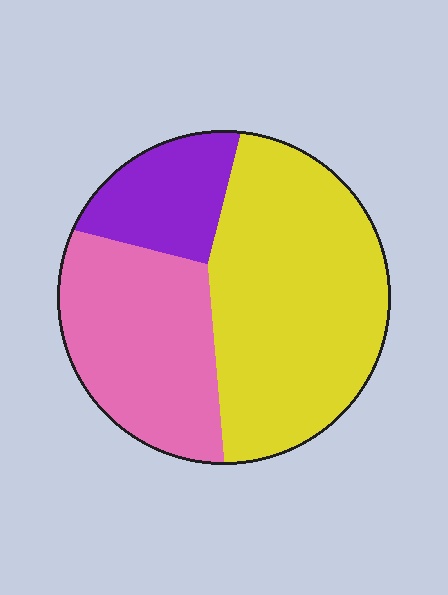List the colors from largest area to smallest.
From largest to smallest: yellow, pink, purple.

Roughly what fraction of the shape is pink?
Pink takes up about one third (1/3) of the shape.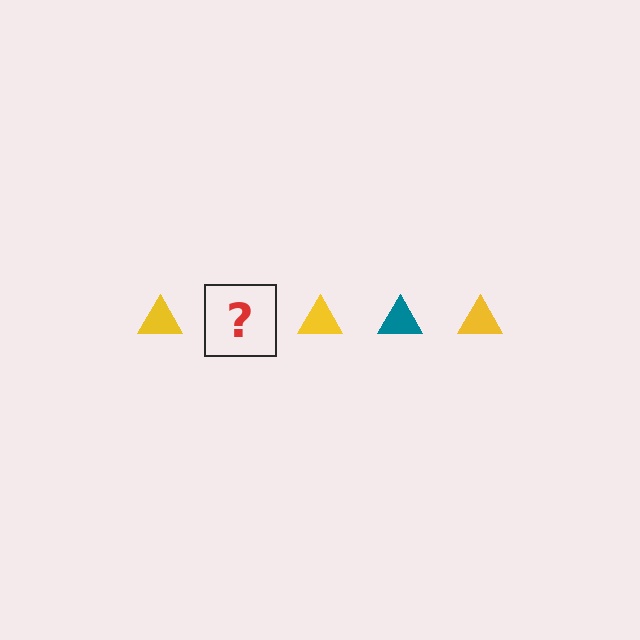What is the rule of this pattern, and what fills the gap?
The rule is that the pattern cycles through yellow, teal triangles. The gap should be filled with a teal triangle.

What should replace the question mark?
The question mark should be replaced with a teal triangle.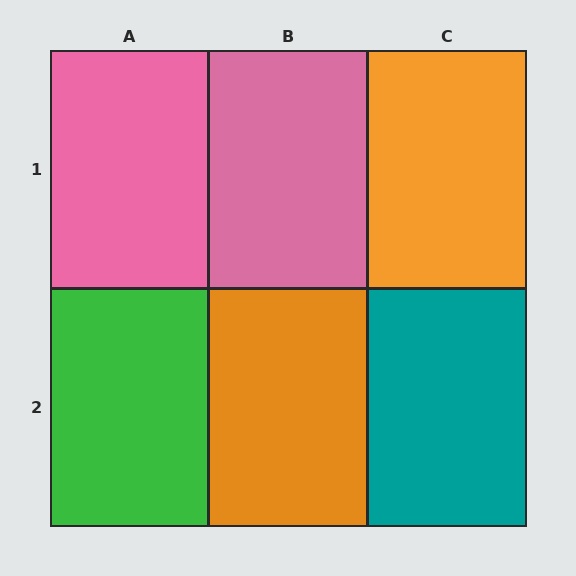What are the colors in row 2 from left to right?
Green, orange, teal.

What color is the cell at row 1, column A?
Pink.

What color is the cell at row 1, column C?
Orange.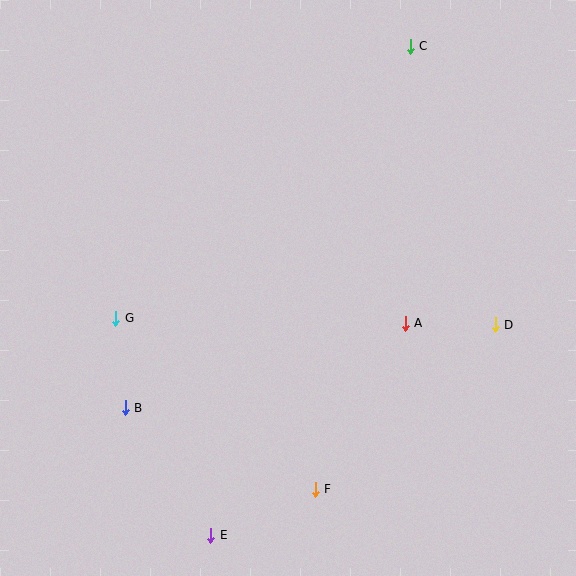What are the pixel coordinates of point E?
Point E is at (211, 535).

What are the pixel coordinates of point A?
Point A is at (405, 323).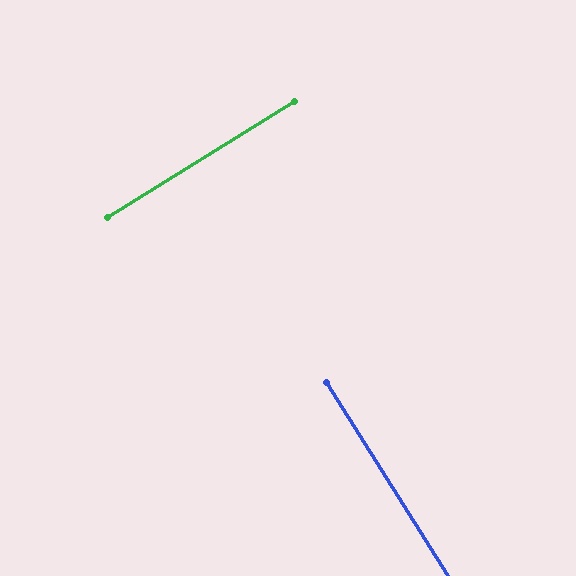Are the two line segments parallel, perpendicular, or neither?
Perpendicular — they meet at approximately 90°.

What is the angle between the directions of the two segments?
Approximately 90 degrees.